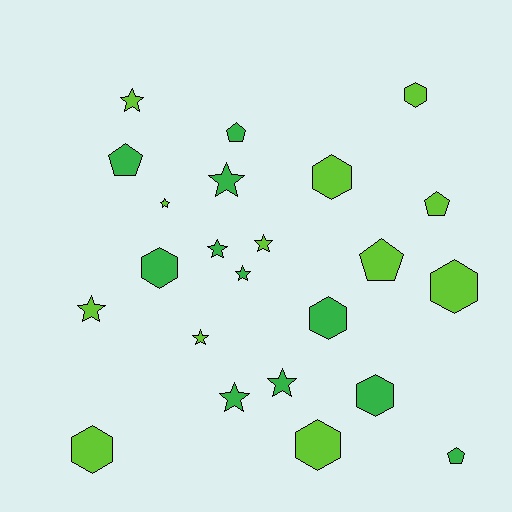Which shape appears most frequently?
Star, with 10 objects.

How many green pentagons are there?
There are 3 green pentagons.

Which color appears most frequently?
Lime, with 12 objects.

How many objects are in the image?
There are 23 objects.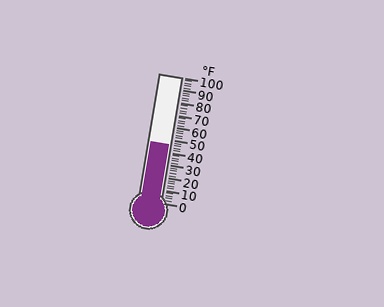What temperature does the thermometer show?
The thermometer shows approximately 46°F.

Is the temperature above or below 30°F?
The temperature is above 30°F.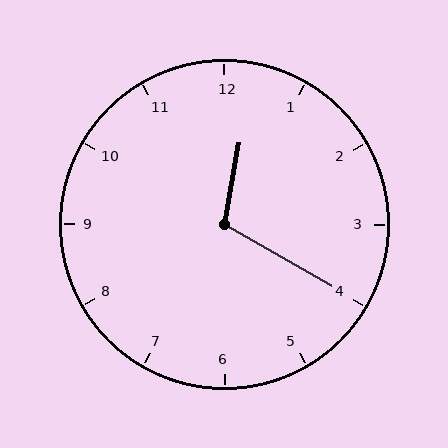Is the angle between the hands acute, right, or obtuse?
It is obtuse.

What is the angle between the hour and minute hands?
Approximately 110 degrees.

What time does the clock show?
12:20.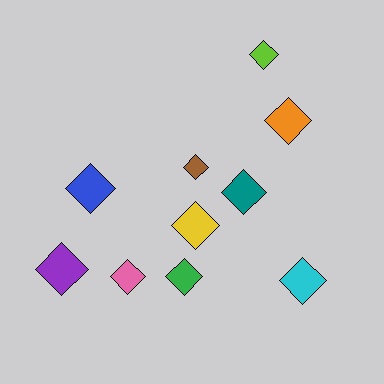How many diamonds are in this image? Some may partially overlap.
There are 10 diamonds.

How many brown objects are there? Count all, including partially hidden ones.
There is 1 brown object.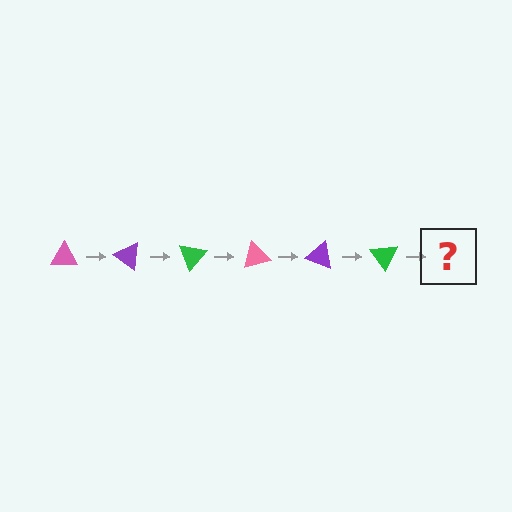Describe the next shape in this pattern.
It should be a pink triangle, rotated 210 degrees from the start.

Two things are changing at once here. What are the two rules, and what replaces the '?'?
The two rules are that it rotates 35 degrees each step and the color cycles through pink, purple, and green. The '?' should be a pink triangle, rotated 210 degrees from the start.